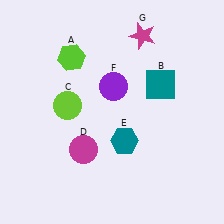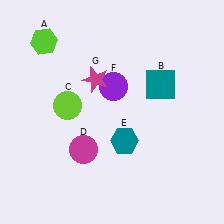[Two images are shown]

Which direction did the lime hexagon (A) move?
The lime hexagon (A) moved left.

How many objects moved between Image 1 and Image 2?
2 objects moved between the two images.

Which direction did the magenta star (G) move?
The magenta star (G) moved left.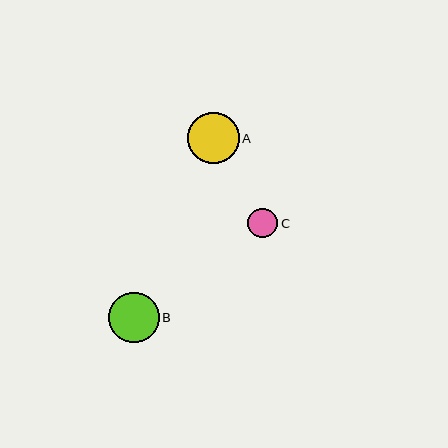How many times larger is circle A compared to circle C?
Circle A is approximately 1.7 times the size of circle C.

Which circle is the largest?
Circle A is the largest with a size of approximately 52 pixels.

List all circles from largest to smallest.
From largest to smallest: A, B, C.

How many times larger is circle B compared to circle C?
Circle B is approximately 1.7 times the size of circle C.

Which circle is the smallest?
Circle C is the smallest with a size of approximately 30 pixels.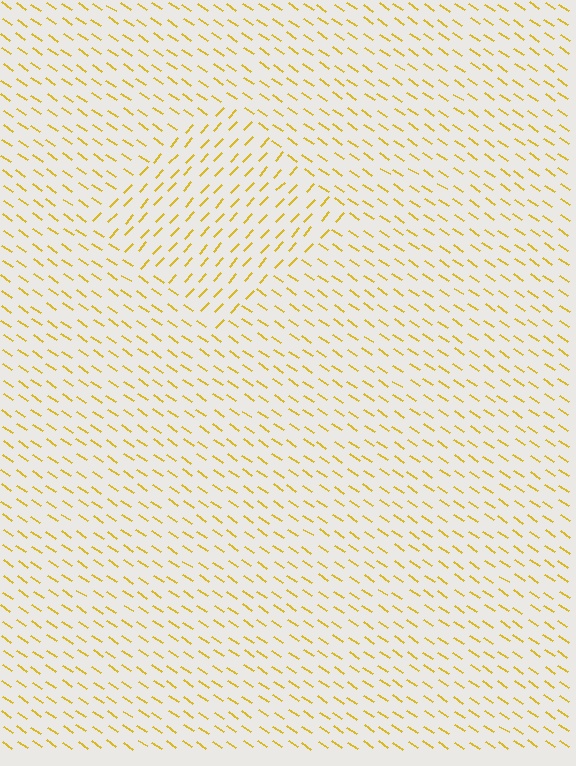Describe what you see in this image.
The image is filled with small yellow line segments. A diamond region in the image has lines oriented differently from the surrounding lines, creating a visible texture boundary.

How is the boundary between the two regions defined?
The boundary is defined purely by a change in line orientation (approximately 81 degrees difference). All lines are the same color and thickness.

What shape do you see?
I see a diamond.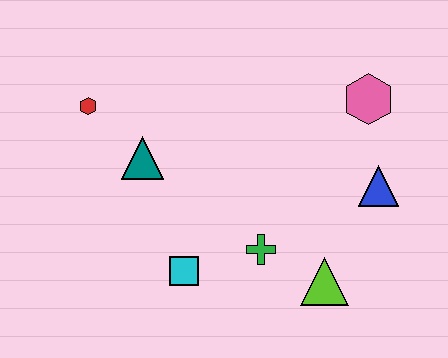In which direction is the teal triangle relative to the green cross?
The teal triangle is to the left of the green cross.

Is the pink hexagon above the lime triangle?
Yes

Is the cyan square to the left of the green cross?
Yes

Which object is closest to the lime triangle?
The green cross is closest to the lime triangle.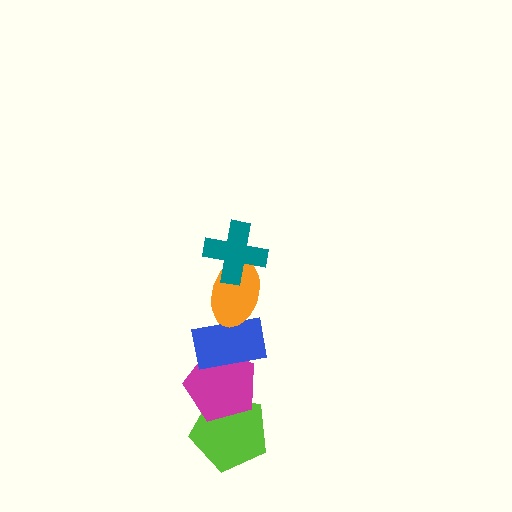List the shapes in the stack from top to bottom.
From top to bottom: the teal cross, the orange ellipse, the blue rectangle, the magenta pentagon, the lime pentagon.